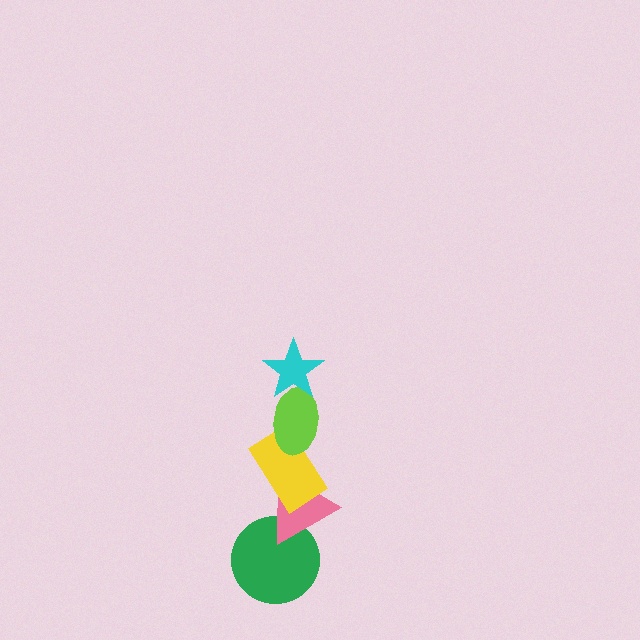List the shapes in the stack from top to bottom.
From top to bottom: the cyan star, the lime ellipse, the yellow rectangle, the pink triangle, the green circle.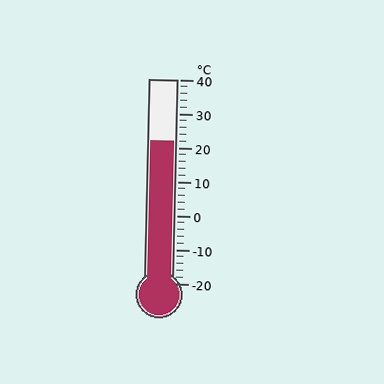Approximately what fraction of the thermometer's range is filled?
The thermometer is filled to approximately 70% of its range.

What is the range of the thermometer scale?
The thermometer scale ranges from -20°C to 40°C.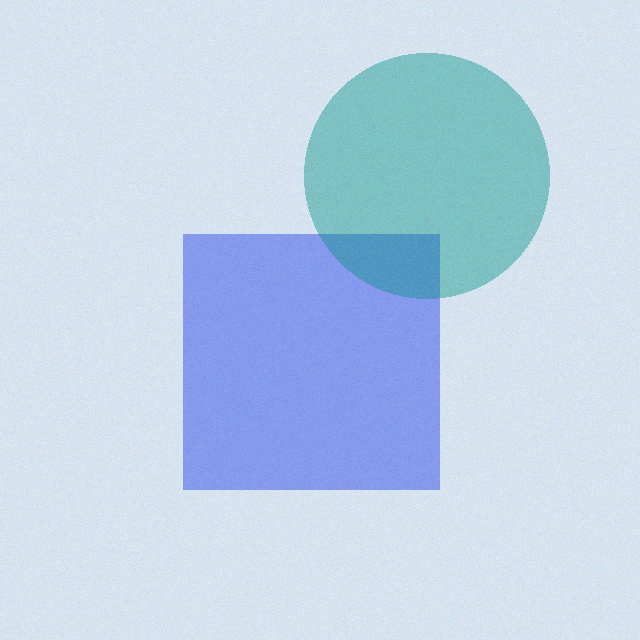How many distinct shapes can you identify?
There are 2 distinct shapes: a blue square, a teal circle.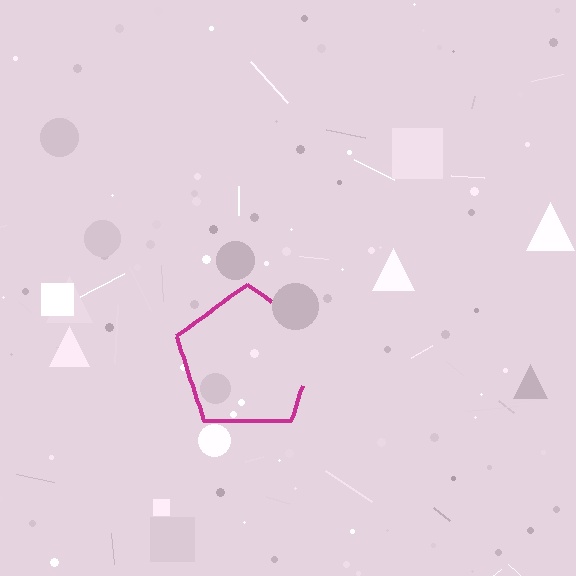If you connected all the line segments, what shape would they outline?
They would outline a pentagon.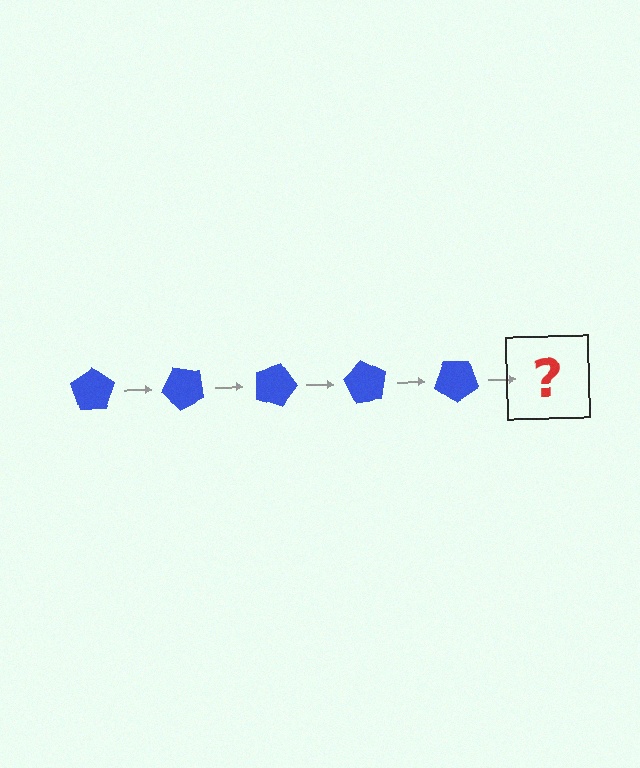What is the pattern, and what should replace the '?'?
The pattern is that the pentagon rotates 45 degrees each step. The '?' should be a blue pentagon rotated 225 degrees.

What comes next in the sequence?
The next element should be a blue pentagon rotated 225 degrees.